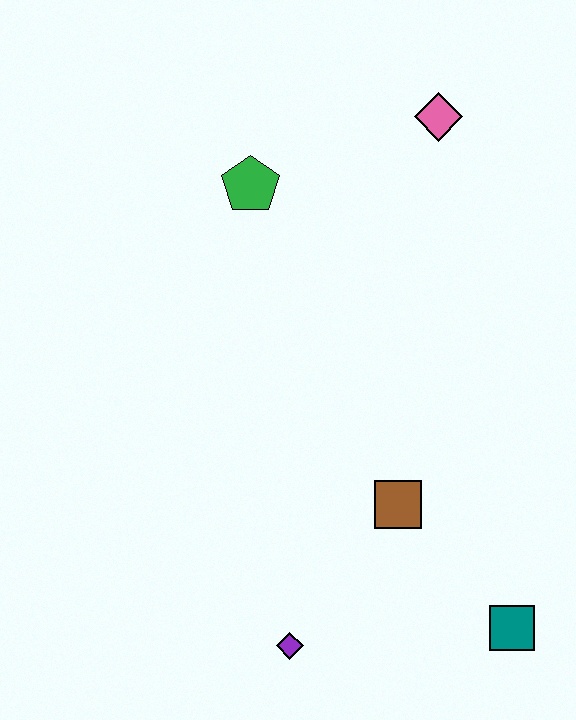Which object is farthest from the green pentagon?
The teal square is farthest from the green pentagon.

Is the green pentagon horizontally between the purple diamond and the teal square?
No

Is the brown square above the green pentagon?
No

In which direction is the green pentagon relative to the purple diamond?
The green pentagon is above the purple diamond.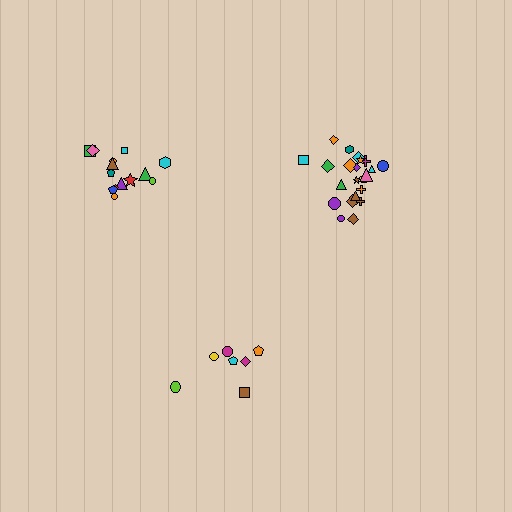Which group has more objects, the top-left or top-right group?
The top-right group.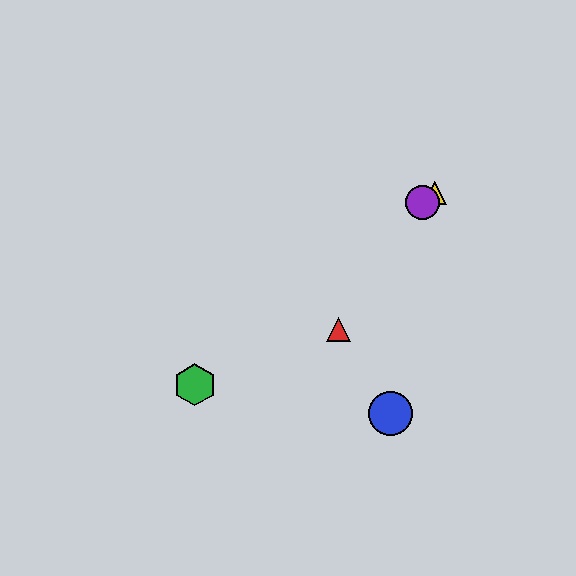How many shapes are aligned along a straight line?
3 shapes (the green hexagon, the yellow triangle, the purple circle) are aligned along a straight line.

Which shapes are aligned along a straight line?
The green hexagon, the yellow triangle, the purple circle are aligned along a straight line.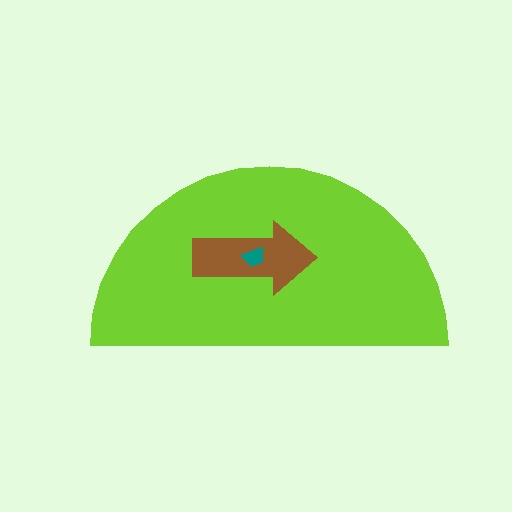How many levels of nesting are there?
3.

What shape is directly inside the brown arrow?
The teal trapezoid.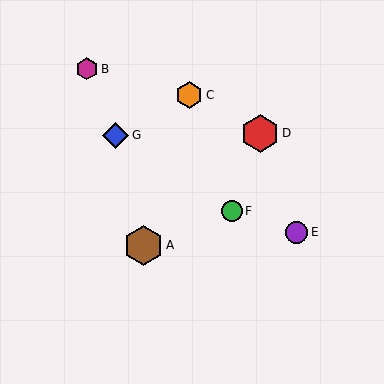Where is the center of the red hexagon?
The center of the red hexagon is at (260, 133).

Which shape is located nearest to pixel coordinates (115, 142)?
The blue diamond (labeled G) at (116, 135) is nearest to that location.